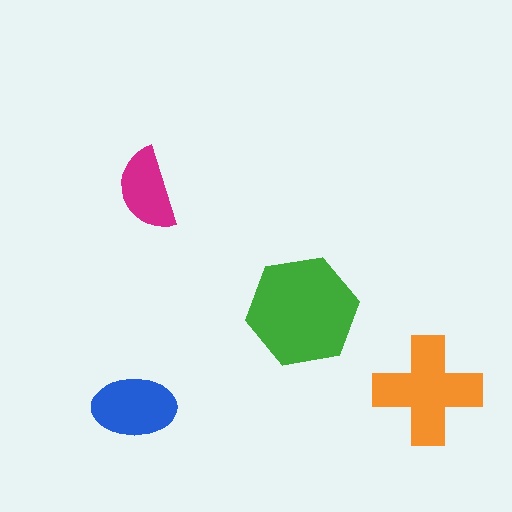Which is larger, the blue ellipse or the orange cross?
The orange cross.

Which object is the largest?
The green hexagon.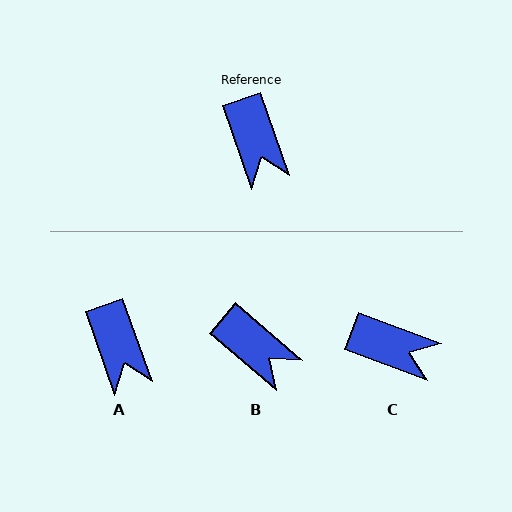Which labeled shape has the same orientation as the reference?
A.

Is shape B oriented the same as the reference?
No, it is off by about 30 degrees.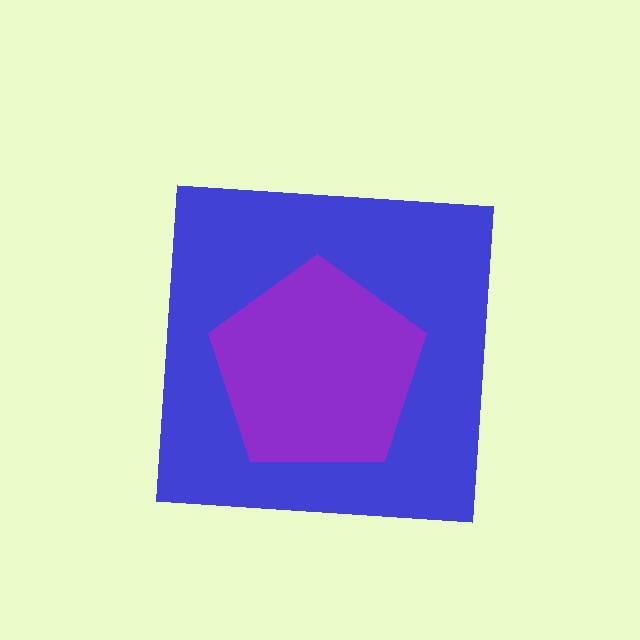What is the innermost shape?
The purple pentagon.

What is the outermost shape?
The blue square.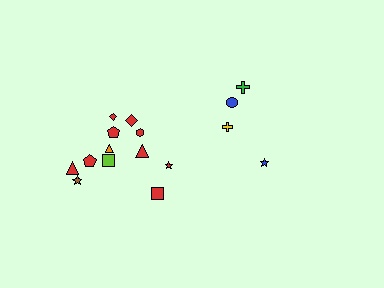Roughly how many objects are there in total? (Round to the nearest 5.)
Roughly 15 objects in total.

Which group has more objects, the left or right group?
The left group.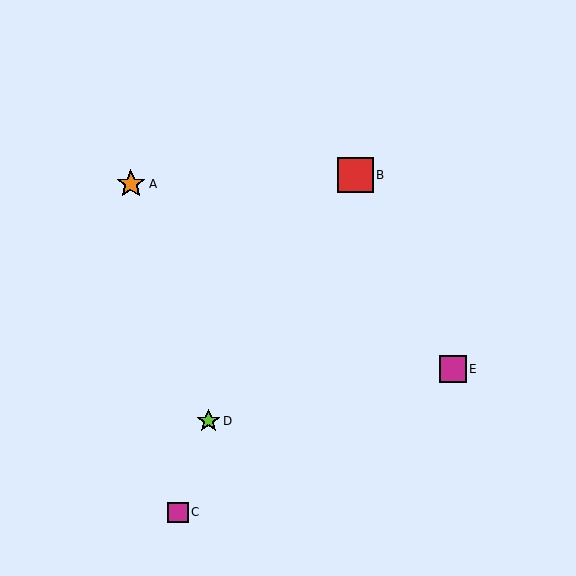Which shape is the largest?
The red square (labeled B) is the largest.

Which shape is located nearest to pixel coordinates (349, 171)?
The red square (labeled B) at (355, 175) is nearest to that location.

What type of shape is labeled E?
Shape E is a magenta square.